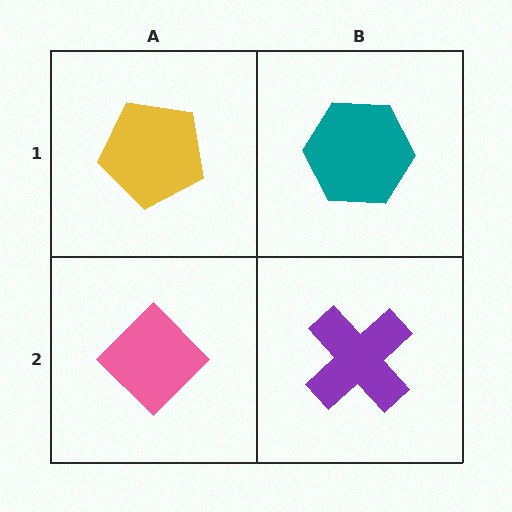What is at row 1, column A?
A yellow pentagon.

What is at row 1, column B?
A teal hexagon.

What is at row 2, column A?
A pink diamond.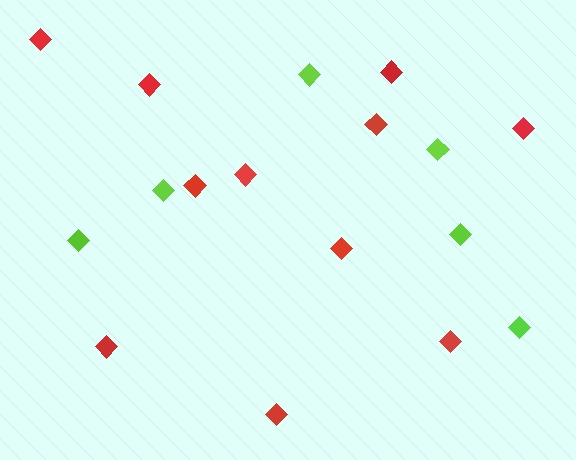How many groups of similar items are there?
There are 2 groups: one group of lime diamonds (6) and one group of red diamonds (11).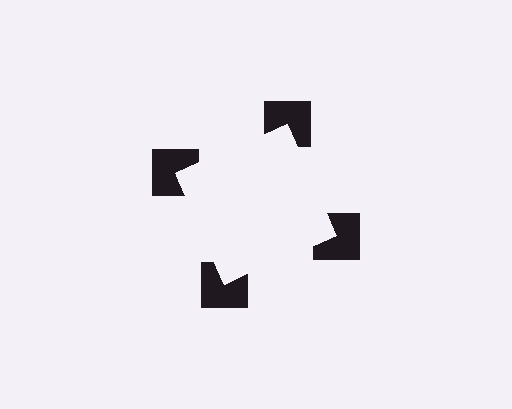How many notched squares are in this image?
There are 4 — one at each vertex of the illusory square.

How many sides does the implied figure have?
4 sides.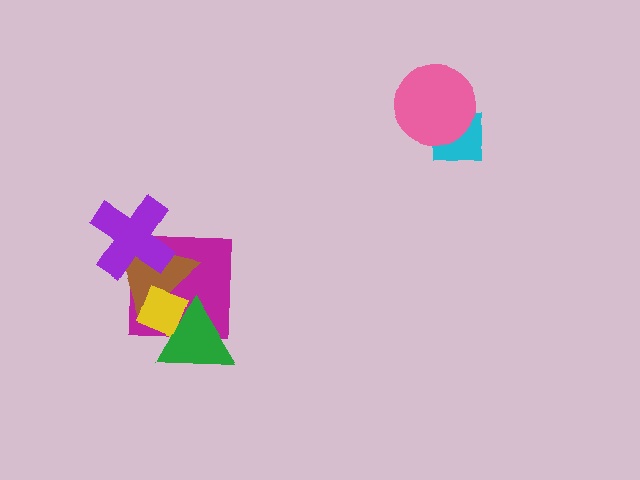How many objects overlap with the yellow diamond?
3 objects overlap with the yellow diamond.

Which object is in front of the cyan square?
The pink circle is in front of the cyan square.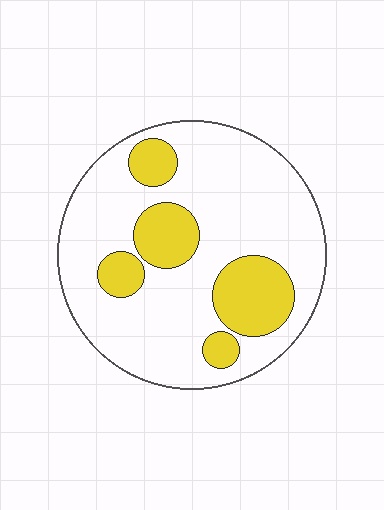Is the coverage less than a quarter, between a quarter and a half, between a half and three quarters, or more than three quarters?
Less than a quarter.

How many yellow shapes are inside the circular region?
5.